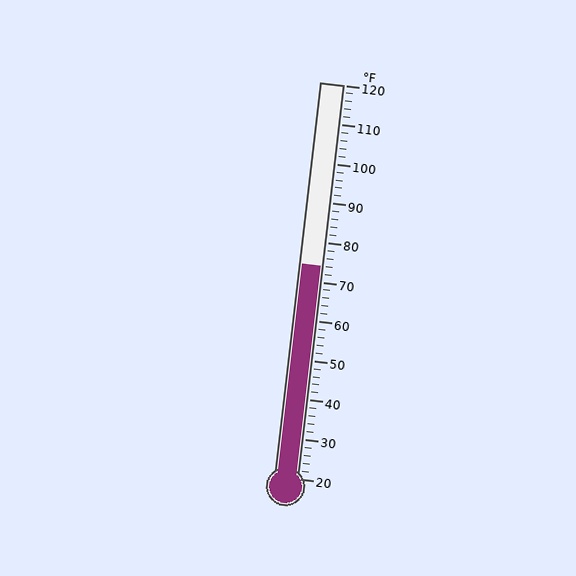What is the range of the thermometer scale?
The thermometer scale ranges from 20°F to 120°F.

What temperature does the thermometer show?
The thermometer shows approximately 74°F.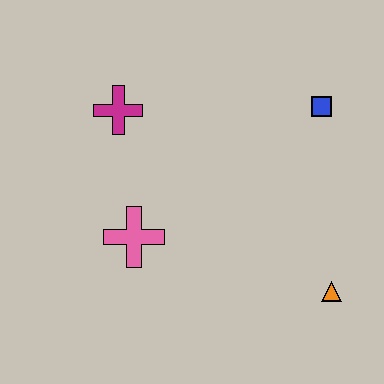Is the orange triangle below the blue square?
Yes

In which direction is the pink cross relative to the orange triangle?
The pink cross is to the left of the orange triangle.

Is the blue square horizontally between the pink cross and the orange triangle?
Yes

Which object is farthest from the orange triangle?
The magenta cross is farthest from the orange triangle.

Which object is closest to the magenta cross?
The pink cross is closest to the magenta cross.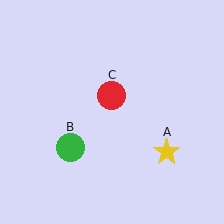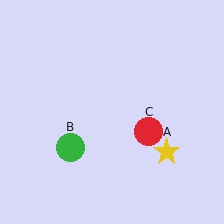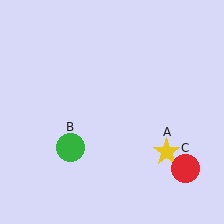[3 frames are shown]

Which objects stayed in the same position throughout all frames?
Yellow star (object A) and green circle (object B) remained stationary.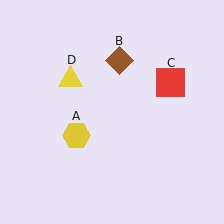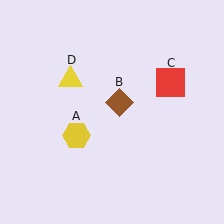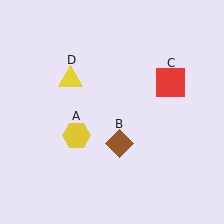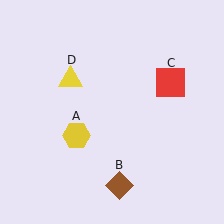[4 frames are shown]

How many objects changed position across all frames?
1 object changed position: brown diamond (object B).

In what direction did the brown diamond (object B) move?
The brown diamond (object B) moved down.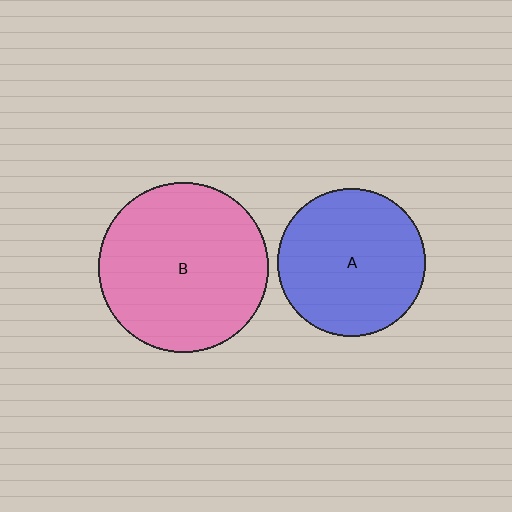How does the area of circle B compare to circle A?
Approximately 1.3 times.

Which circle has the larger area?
Circle B (pink).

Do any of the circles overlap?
No, none of the circles overlap.